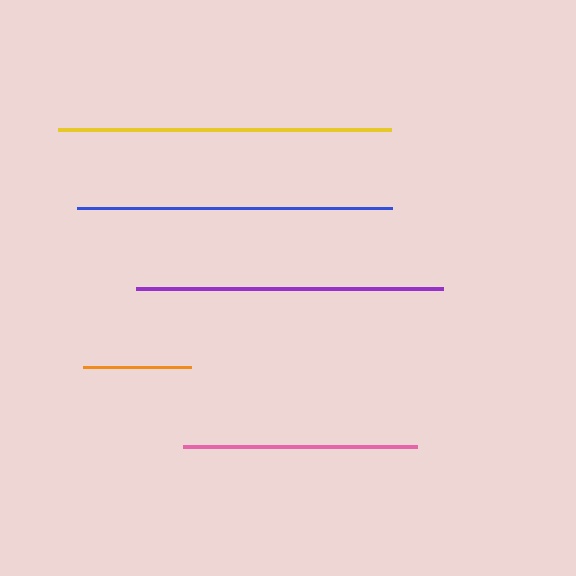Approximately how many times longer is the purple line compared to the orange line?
The purple line is approximately 2.8 times the length of the orange line.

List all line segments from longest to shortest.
From longest to shortest: yellow, blue, purple, pink, orange.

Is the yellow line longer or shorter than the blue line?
The yellow line is longer than the blue line.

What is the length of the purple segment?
The purple segment is approximately 307 pixels long.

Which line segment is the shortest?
The orange line is the shortest at approximately 108 pixels.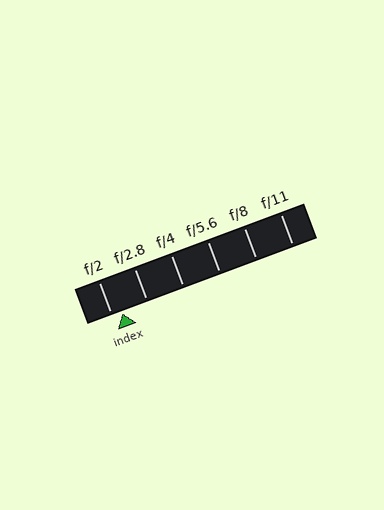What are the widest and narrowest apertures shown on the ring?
The widest aperture shown is f/2 and the narrowest is f/11.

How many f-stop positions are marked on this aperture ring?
There are 6 f-stop positions marked.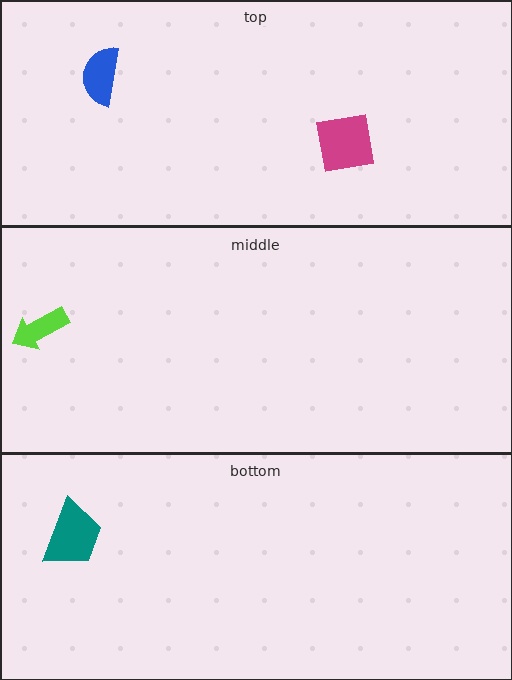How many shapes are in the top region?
2.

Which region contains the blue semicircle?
The top region.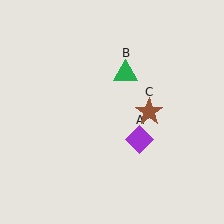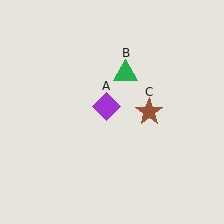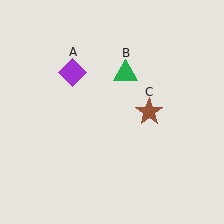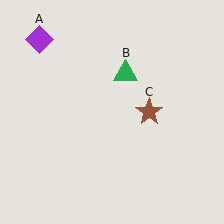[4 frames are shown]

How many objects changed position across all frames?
1 object changed position: purple diamond (object A).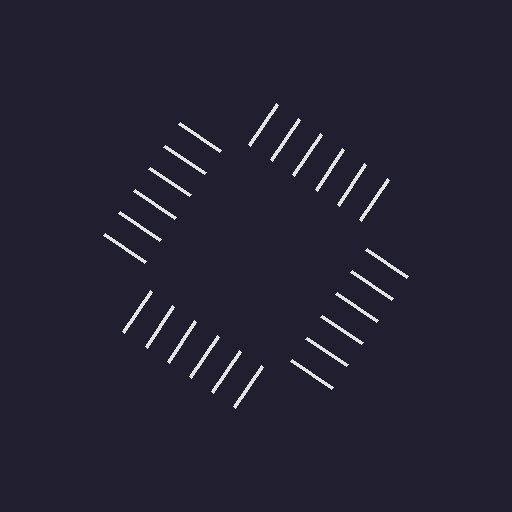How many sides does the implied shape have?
4 sides — the line-ends trace a square.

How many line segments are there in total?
24 — 6 along each of the 4 edges.